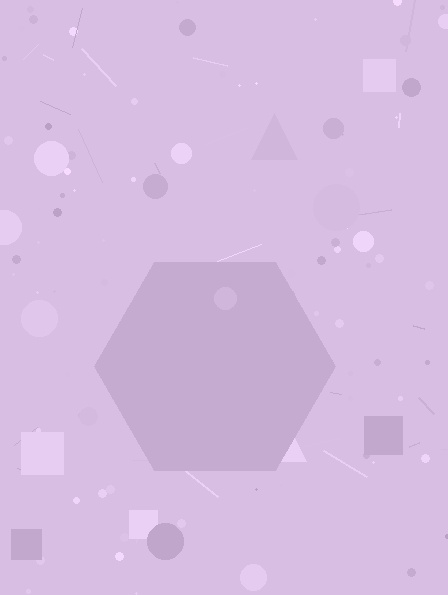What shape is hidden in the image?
A hexagon is hidden in the image.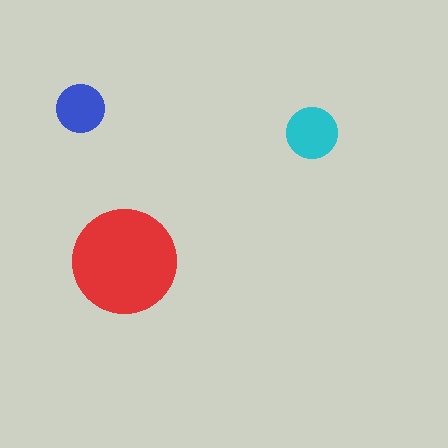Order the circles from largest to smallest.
the red one, the cyan one, the blue one.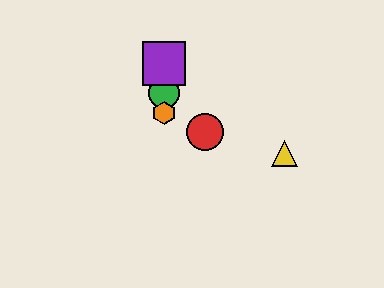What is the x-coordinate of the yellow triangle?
The yellow triangle is at x≈284.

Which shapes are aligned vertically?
The blue circle, the green circle, the purple square, the orange hexagon are aligned vertically.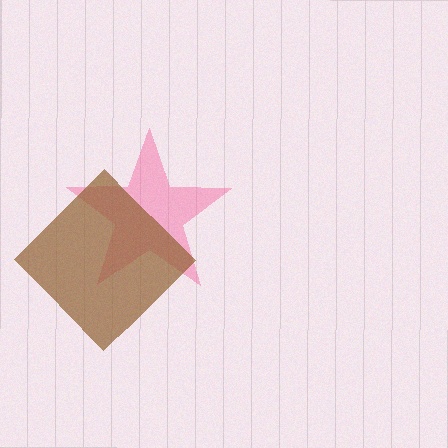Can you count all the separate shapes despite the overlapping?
Yes, there are 2 separate shapes.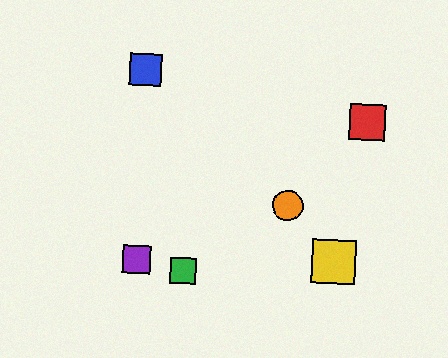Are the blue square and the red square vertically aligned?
No, the blue square is at x≈146 and the red square is at x≈368.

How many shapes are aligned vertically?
2 shapes (the blue square, the purple square) are aligned vertically.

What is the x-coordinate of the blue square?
The blue square is at x≈146.